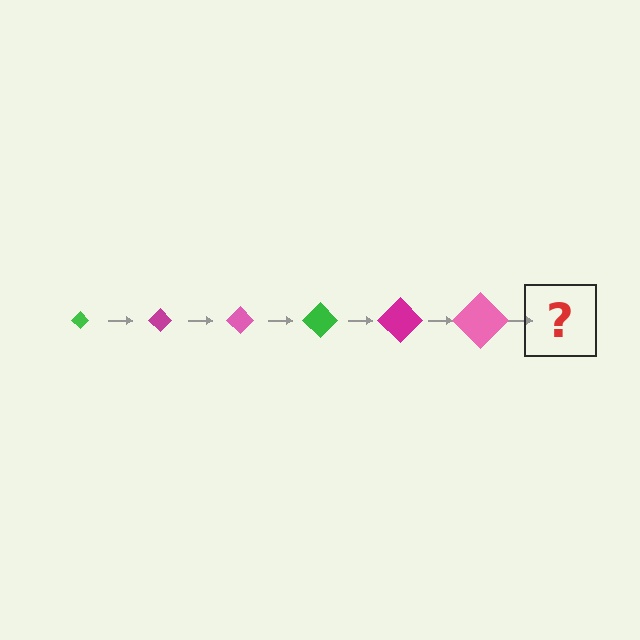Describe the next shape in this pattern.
It should be a green diamond, larger than the previous one.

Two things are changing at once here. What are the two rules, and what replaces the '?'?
The two rules are that the diamond grows larger each step and the color cycles through green, magenta, and pink. The '?' should be a green diamond, larger than the previous one.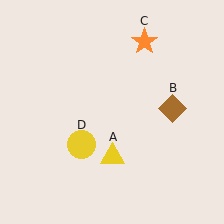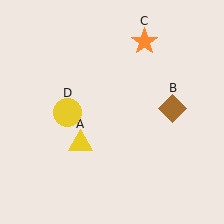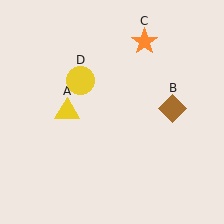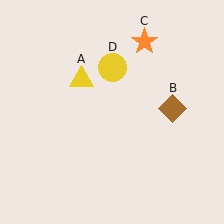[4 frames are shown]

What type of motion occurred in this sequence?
The yellow triangle (object A), yellow circle (object D) rotated clockwise around the center of the scene.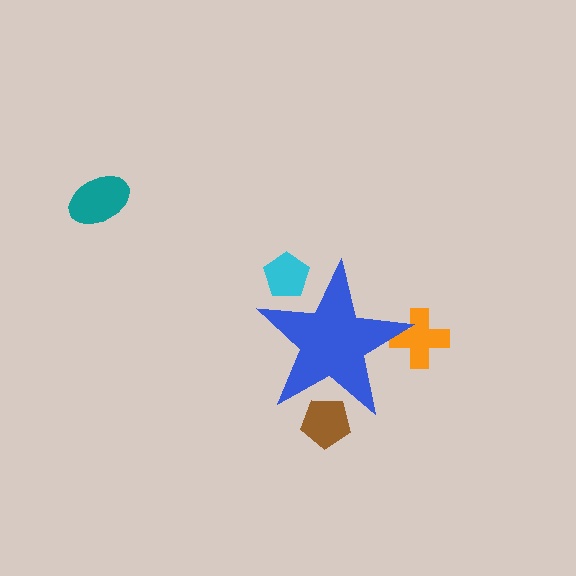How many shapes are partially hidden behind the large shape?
3 shapes are partially hidden.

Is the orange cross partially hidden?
Yes, the orange cross is partially hidden behind the blue star.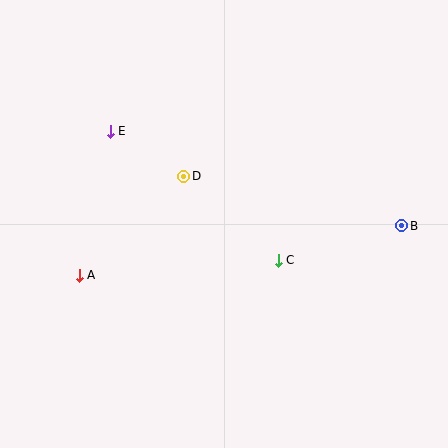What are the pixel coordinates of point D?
Point D is at (184, 176).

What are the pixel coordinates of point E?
Point E is at (110, 131).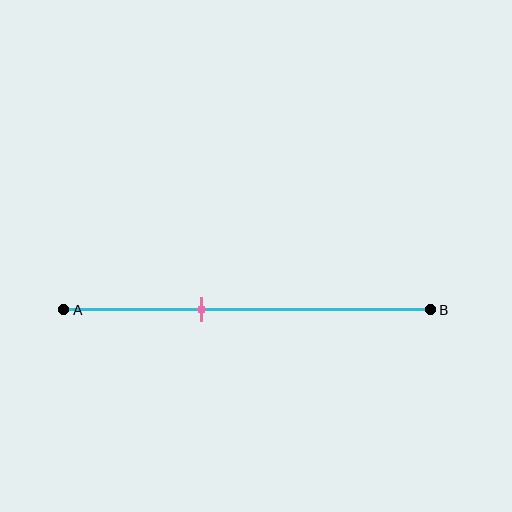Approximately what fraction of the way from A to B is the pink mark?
The pink mark is approximately 35% of the way from A to B.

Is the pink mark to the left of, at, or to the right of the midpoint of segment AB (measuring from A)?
The pink mark is to the left of the midpoint of segment AB.